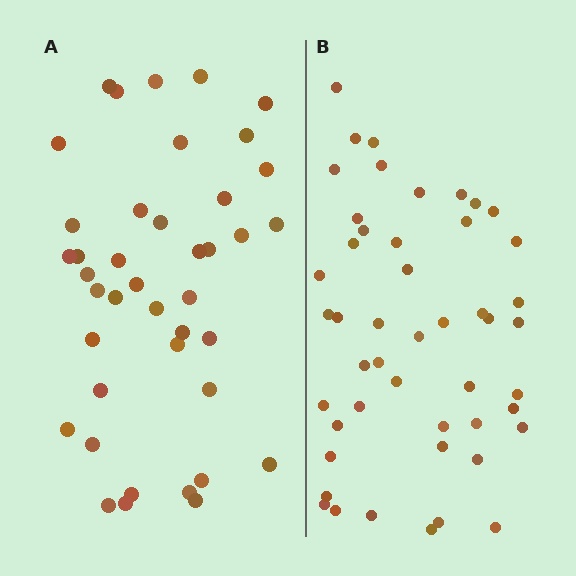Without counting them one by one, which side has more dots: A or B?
Region B (the right region) has more dots.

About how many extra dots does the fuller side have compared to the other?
Region B has roughly 8 or so more dots than region A.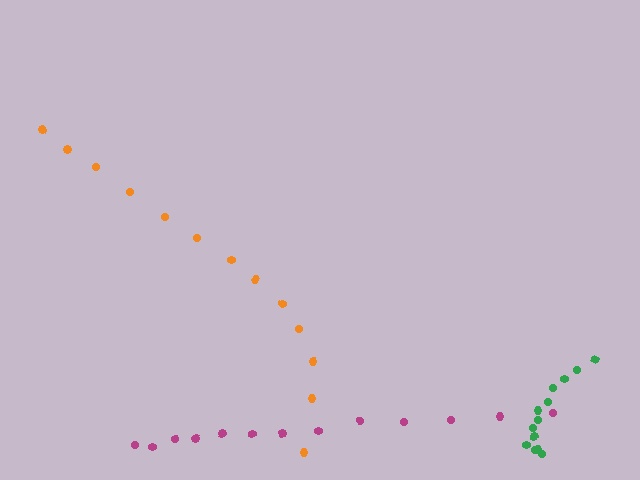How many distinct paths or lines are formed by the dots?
There are 3 distinct paths.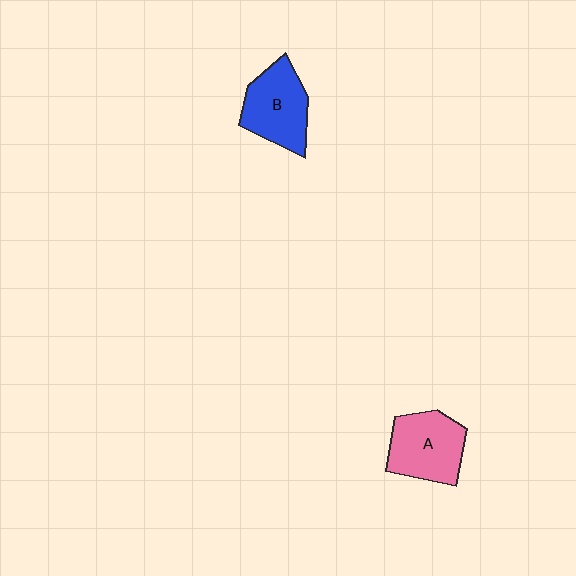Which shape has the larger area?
Shape A (pink).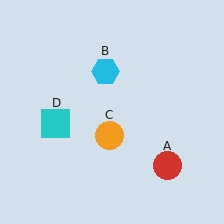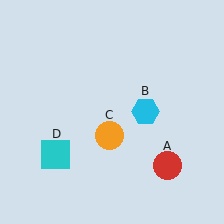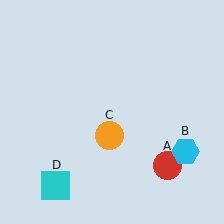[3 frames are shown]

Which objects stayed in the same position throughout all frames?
Red circle (object A) and orange circle (object C) remained stationary.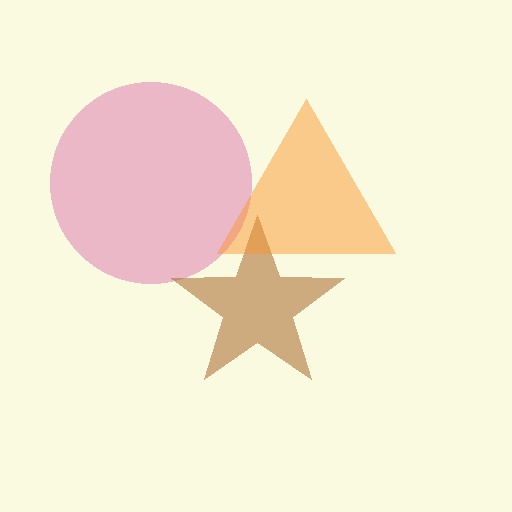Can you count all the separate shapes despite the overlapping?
Yes, there are 3 separate shapes.